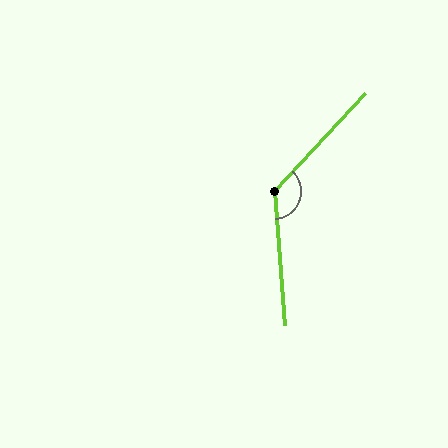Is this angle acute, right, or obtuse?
It is obtuse.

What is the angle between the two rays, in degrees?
Approximately 133 degrees.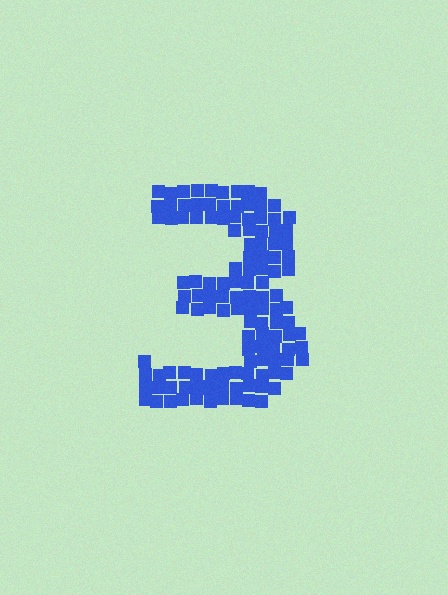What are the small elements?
The small elements are squares.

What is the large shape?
The large shape is the digit 3.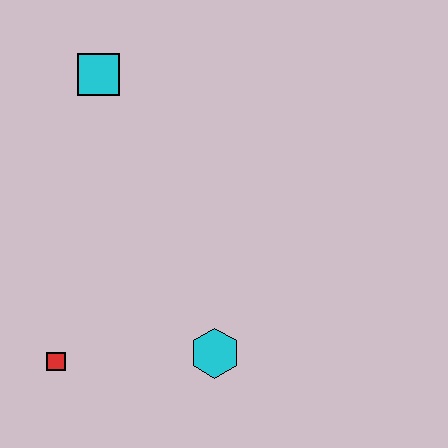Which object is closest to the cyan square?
The red square is closest to the cyan square.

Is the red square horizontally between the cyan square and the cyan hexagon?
No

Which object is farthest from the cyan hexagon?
The cyan square is farthest from the cyan hexagon.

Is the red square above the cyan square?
No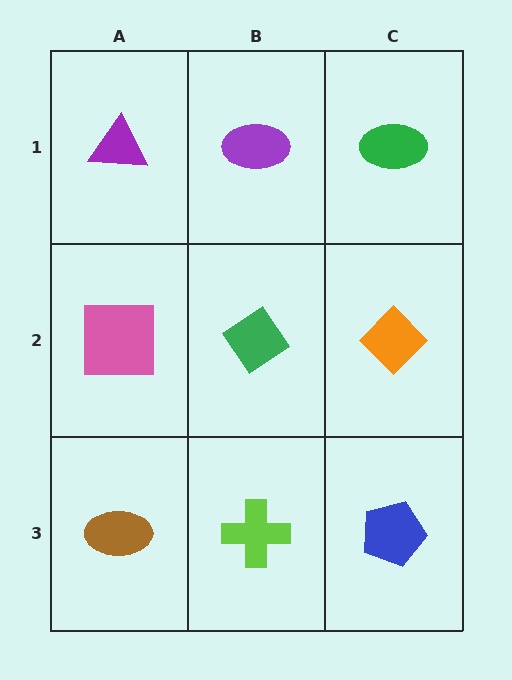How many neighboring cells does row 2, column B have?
4.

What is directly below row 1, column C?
An orange diamond.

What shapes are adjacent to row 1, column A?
A pink square (row 2, column A), a purple ellipse (row 1, column B).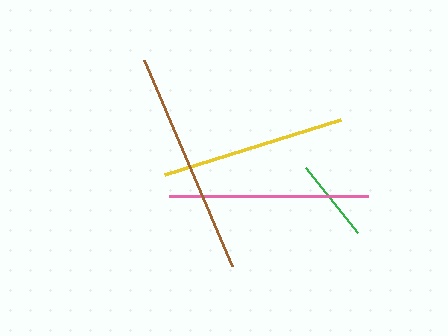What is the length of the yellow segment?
The yellow segment is approximately 184 pixels long.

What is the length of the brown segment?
The brown segment is approximately 224 pixels long.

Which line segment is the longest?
The brown line is the longest at approximately 224 pixels.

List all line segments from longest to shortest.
From longest to shortest: brown, pink, yellow, green.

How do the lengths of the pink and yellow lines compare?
The pink and yellow lines are approximately the same length.